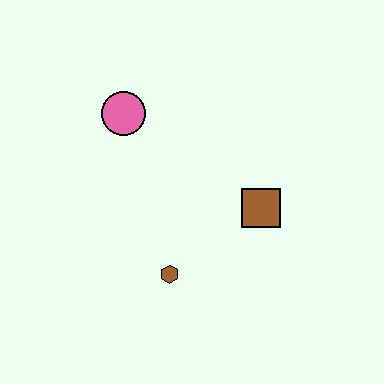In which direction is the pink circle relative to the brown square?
The pink circle is to the left of the brown square.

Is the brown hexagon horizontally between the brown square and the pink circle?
Yes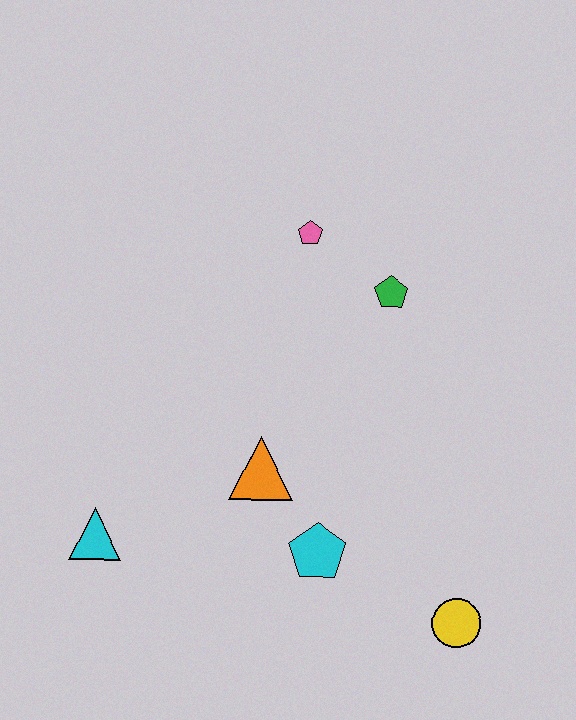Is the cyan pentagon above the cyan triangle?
No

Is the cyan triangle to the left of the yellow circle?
Yes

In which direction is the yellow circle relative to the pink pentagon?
The yellow circle is below the pink pentagon.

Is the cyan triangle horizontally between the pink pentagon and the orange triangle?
No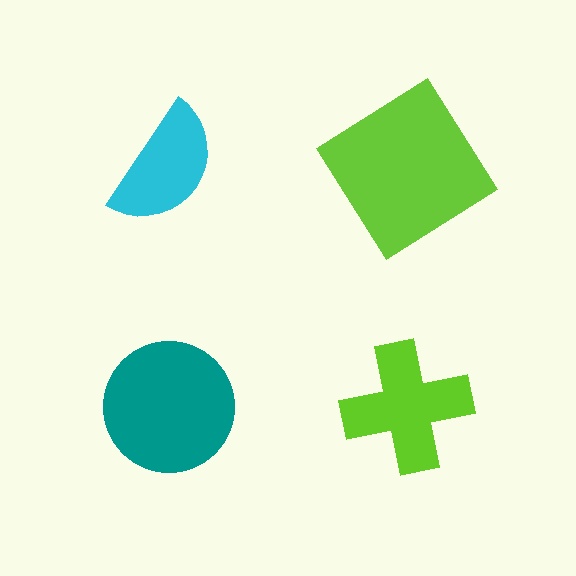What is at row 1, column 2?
A lime diamond.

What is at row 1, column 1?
A cyan semicircle.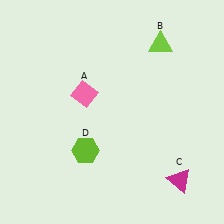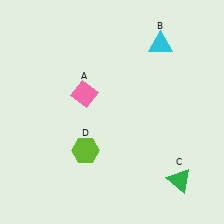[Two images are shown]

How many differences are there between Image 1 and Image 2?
There are 2 differences between the two images.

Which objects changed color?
B changed from lime to cyan. C changed from magenta to green.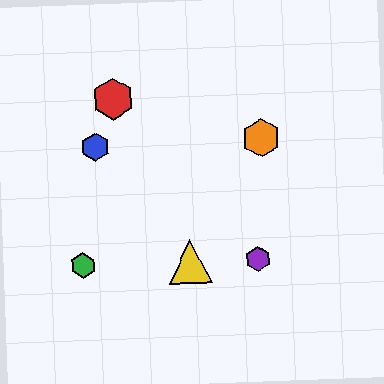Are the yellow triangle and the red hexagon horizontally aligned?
No, the yellow triangle is at y≈262 and the red hexagon is at y≈99.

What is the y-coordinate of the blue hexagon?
The blue hexagon is at y≈147.